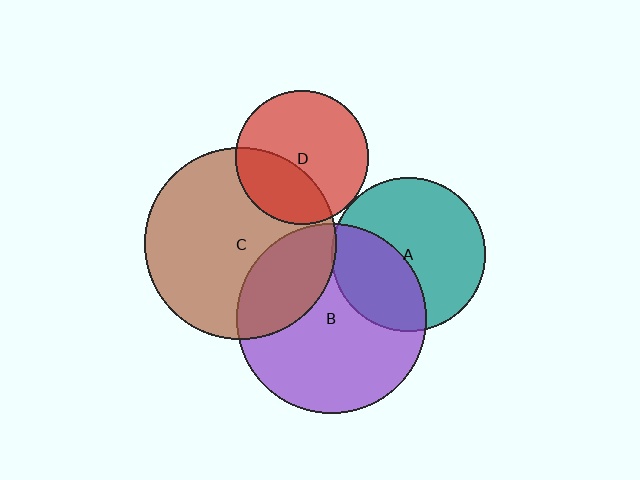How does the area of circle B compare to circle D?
Approximately 2.0 times.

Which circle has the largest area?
Circle C (brown).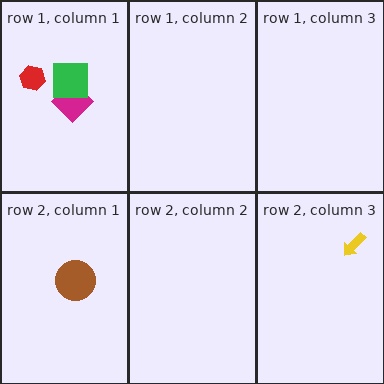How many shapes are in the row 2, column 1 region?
1.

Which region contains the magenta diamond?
The row 1, column 1 region.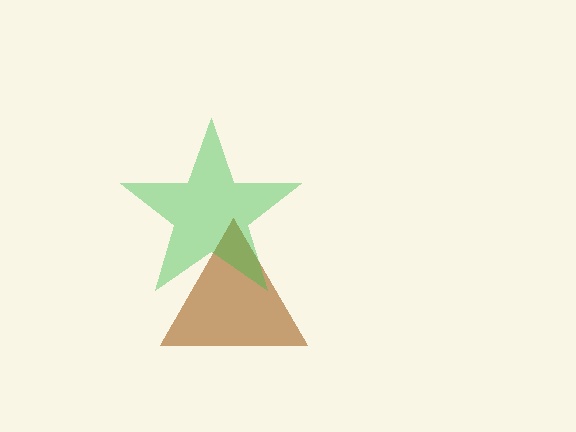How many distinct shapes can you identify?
There are 2 distinct shapes: a brown triangle, a green star.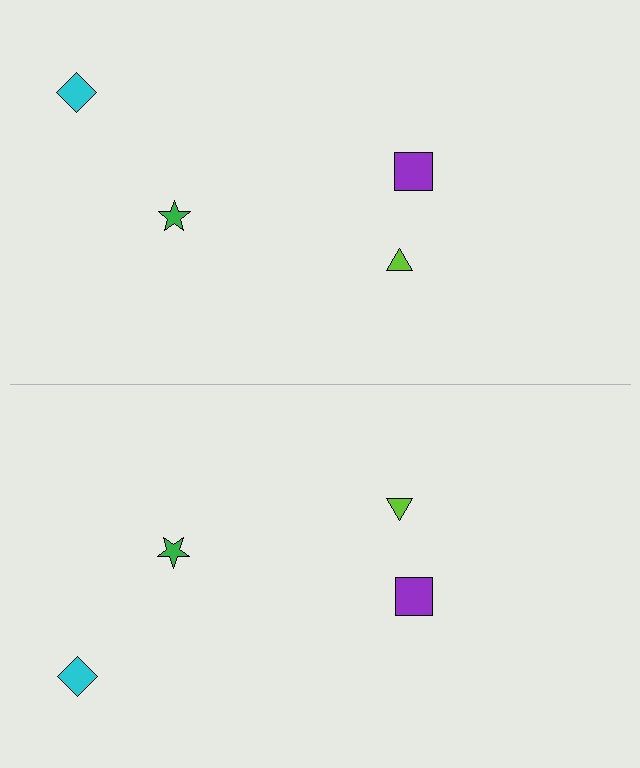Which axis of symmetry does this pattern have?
The pattern has a horizontal axis of symmetry running through the center of the image.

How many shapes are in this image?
There are 8 shapes in this image.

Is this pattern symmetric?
Yes, this pattern has bilateral (reflection) symmetry.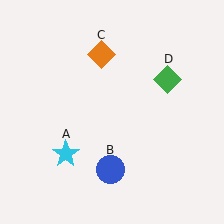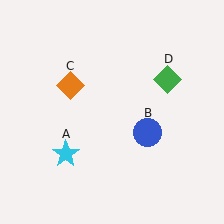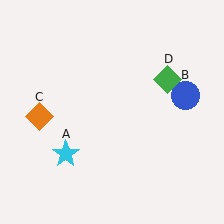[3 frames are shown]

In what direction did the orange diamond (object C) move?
The orange diamond (object C) moved down and to the left.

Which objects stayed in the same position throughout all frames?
Cyan star (object A) and green diamond (object D) remained stationary.